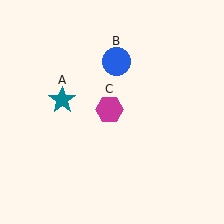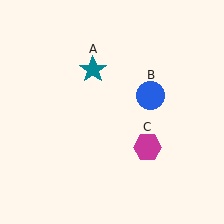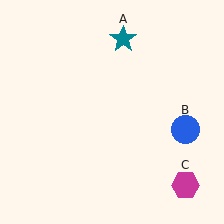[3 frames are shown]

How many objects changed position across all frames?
3 objects changed position: teal star (object A), blue circle (object B), magenta hexagon (object C).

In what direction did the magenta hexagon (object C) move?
The magenta hexagon (object C) moved down and to the right.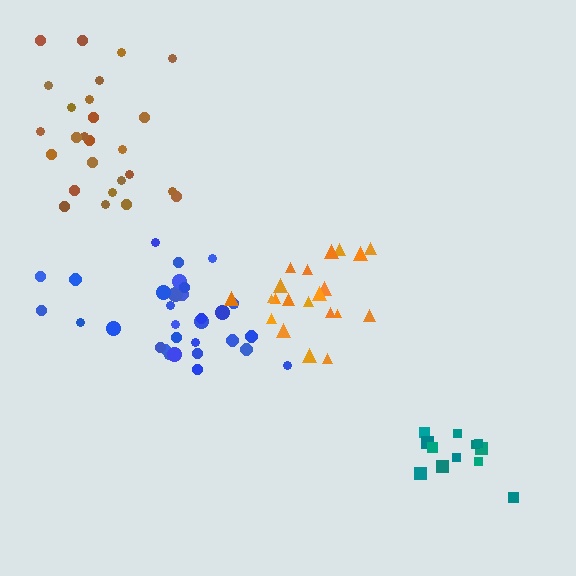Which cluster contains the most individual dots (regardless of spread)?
Blue (33).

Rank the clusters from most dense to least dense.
orange, blue, teal, brown.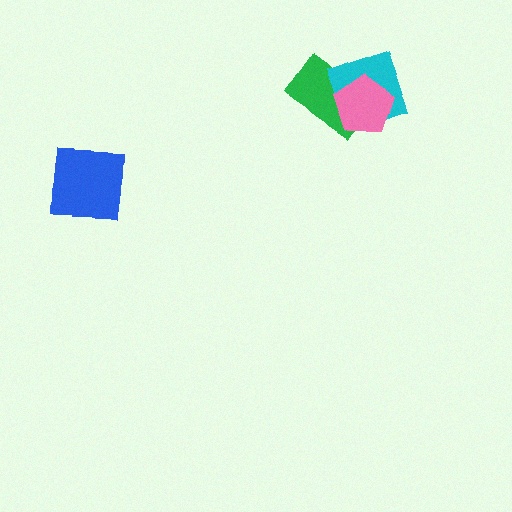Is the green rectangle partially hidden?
Yes, it is partially covered by another shape.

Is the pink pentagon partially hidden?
No, no other shape covers it.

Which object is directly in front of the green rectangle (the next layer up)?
The cyan diamond is directly in front of the green rectangle.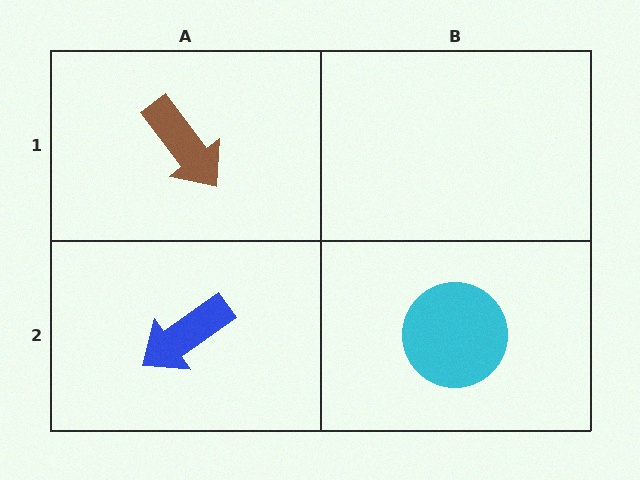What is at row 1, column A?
A brown arrow.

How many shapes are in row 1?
1 shape.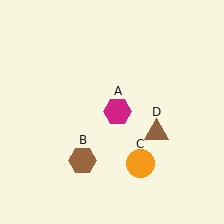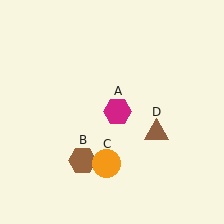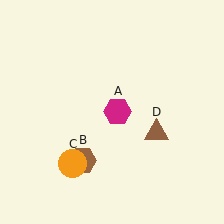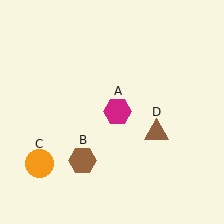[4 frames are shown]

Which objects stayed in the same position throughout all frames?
Magenta hexagon (object A) and brown hexagon (object B) and brown triangle (object D) remained stationary.